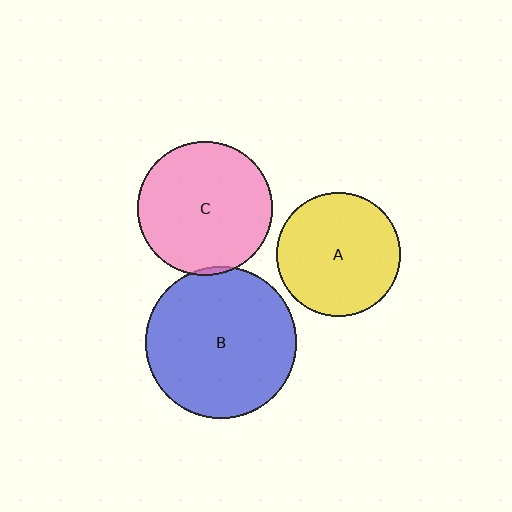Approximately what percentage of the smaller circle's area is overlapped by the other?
Approximately 5%.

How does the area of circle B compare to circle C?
Approximately 1.3 times.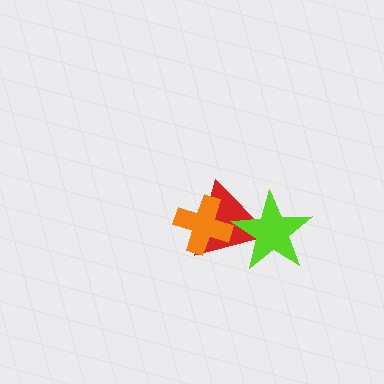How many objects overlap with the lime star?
1 object overlaps with the lime star.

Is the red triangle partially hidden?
Yes, it is partially covered by another shape.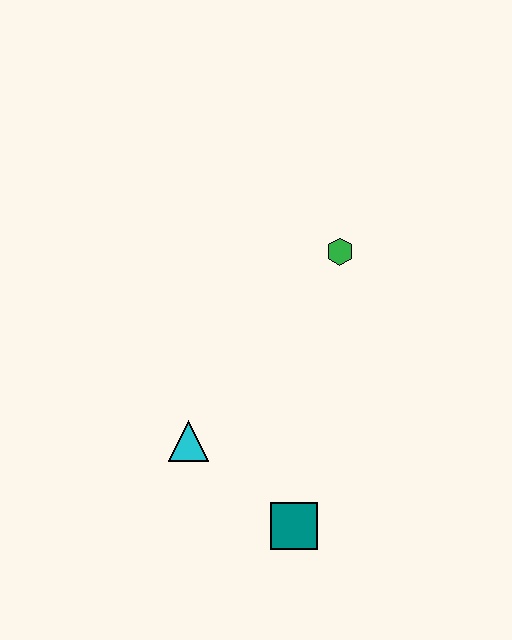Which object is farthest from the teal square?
The green hexagon is farthest from the teal square.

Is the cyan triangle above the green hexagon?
No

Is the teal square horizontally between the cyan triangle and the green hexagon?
Yes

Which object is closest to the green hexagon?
The cyan triangle is closest to the green hexagon.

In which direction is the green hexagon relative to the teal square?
The green hexagon is above the teal square.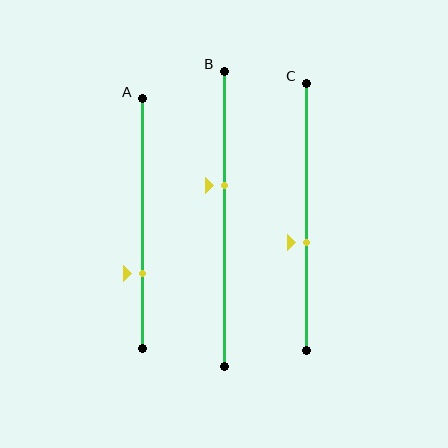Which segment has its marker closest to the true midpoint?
Segment C has its marker closest to the true midpoint.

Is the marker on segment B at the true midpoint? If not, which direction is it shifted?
No, the marker on segment B is shifted upward by about 11% of the segment length.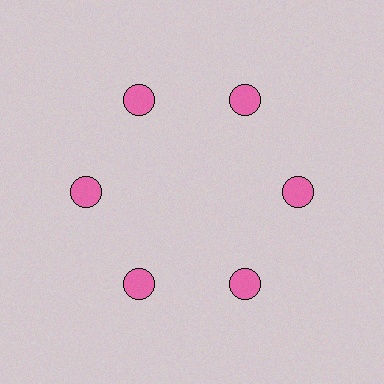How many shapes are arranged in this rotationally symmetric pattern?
There are 6 shapes, arranged in 6 groups of 1.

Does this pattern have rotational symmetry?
Yes, this pattern has 6-fold rotational symmetry. It looks the same after rotating 60 degrees around the center.